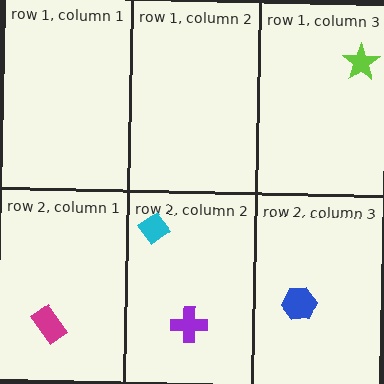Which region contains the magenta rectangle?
The row 2, column 1 region.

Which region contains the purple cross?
The row 2, column 2 region.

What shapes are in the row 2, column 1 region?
The magenta rectangle.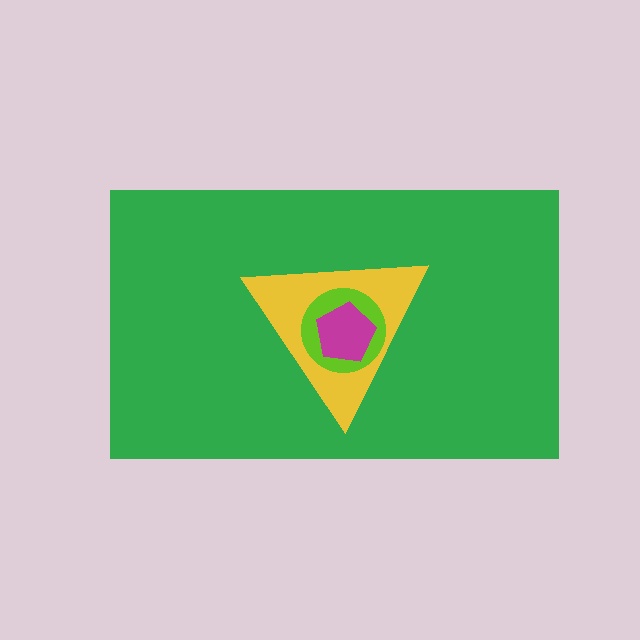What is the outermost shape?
The green rectangle.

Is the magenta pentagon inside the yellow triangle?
Yes.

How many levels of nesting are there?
4.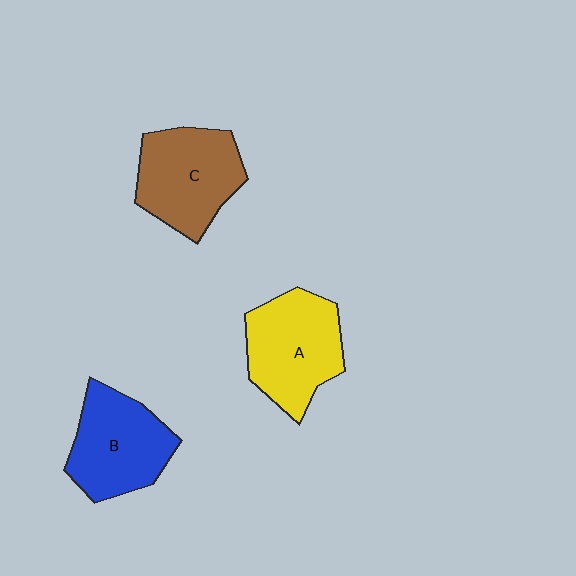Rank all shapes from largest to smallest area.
From largest to smallest: A (yellow), C (brown), B (blue).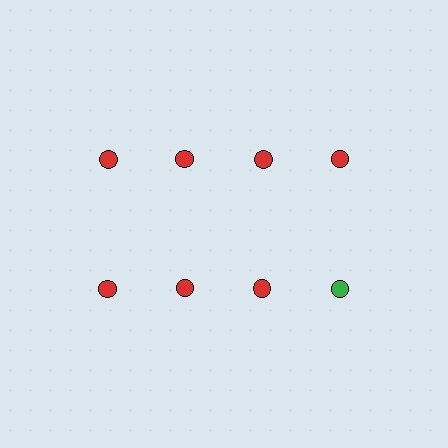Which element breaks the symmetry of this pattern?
The green circle in the second row, second from right column breaks the symmetry. All other shapes are red circles.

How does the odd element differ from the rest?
It has a different color: green instead of red.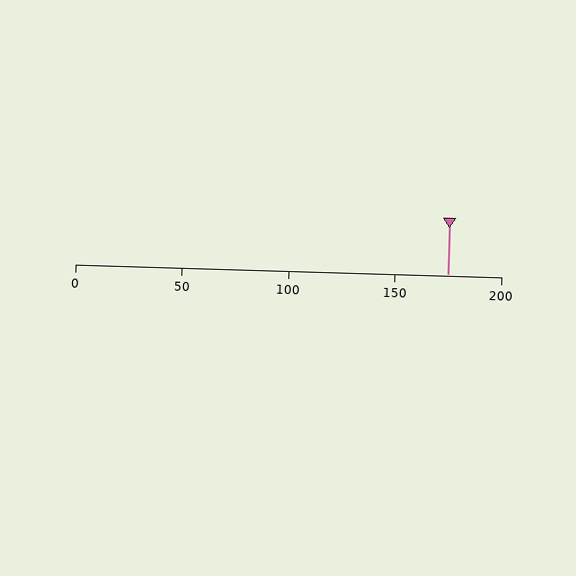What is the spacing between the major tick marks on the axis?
The major ticks are spaced 50 apart.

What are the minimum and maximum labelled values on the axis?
The axis runs from 0 to 200.